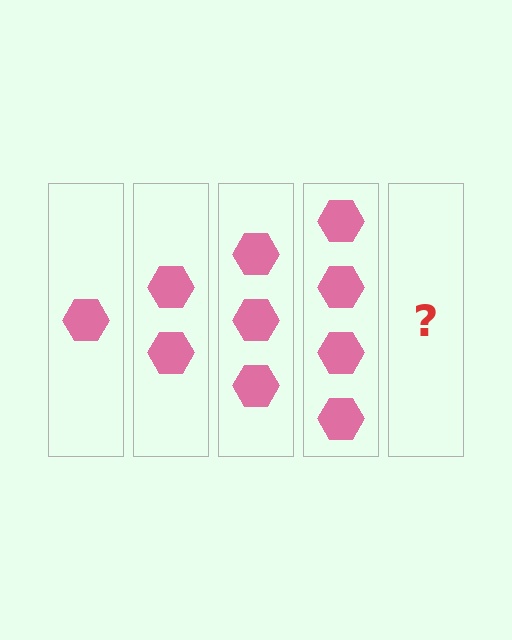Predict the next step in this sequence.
The next step is 5 hexagons.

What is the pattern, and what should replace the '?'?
The pattern is that each step adds one more hexagon. The '?' should be 5 hexagons.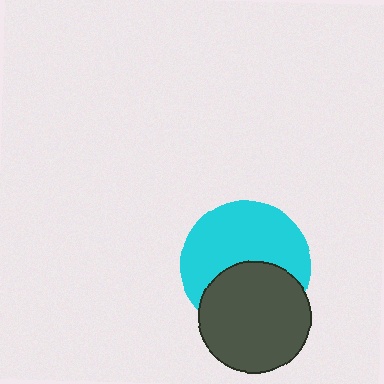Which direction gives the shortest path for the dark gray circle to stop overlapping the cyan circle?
Moving down gives the shortest separation.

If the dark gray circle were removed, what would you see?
You would see the complete cyan circle.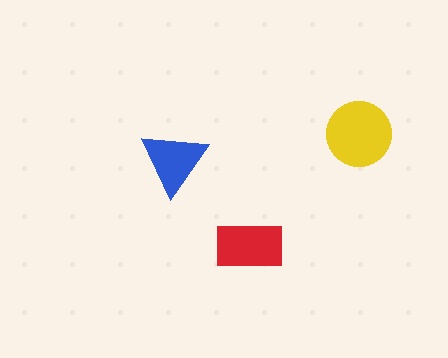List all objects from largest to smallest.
The yellow circle, the red rectangle, the blue triangle.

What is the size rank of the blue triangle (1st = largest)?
3rd.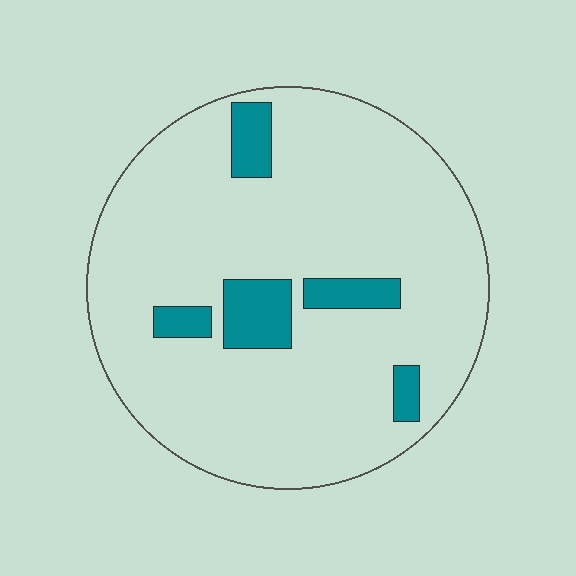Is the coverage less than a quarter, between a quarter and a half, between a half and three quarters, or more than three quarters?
Less than a quarter.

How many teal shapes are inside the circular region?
5.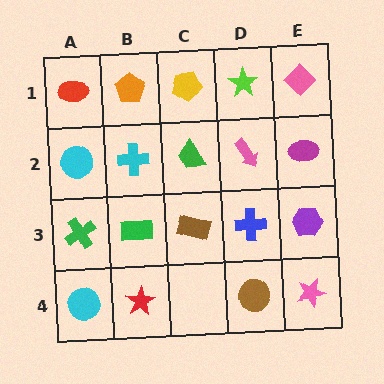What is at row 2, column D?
A pink arrow.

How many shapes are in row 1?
5 shapes.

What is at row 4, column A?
A cyan circle.